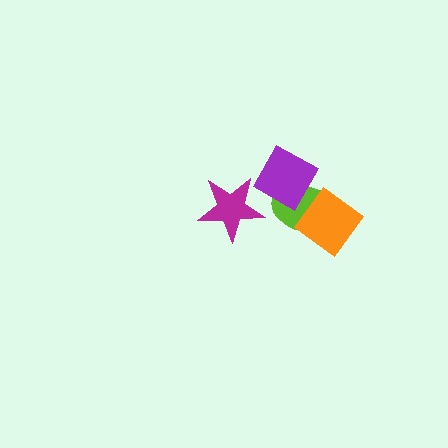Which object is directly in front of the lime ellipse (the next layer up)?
The orange diamond is directly in front of the lime ellipse.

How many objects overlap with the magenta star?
0 objects overlap with the magenta star.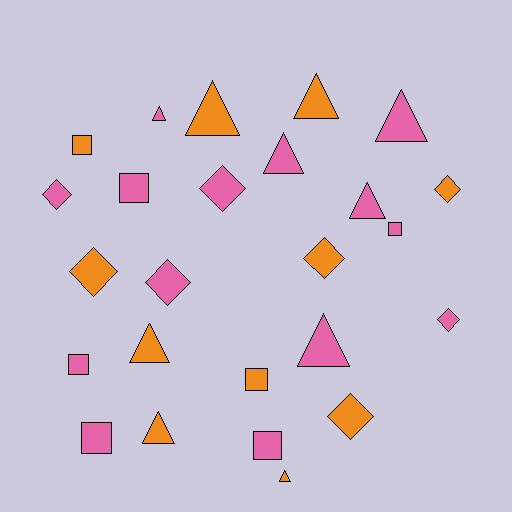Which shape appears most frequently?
Triangle, with 10 objects.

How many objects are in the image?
There are 25 objects.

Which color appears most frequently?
Pink, with 14 objects.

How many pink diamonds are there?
There are 4 pink diamonds.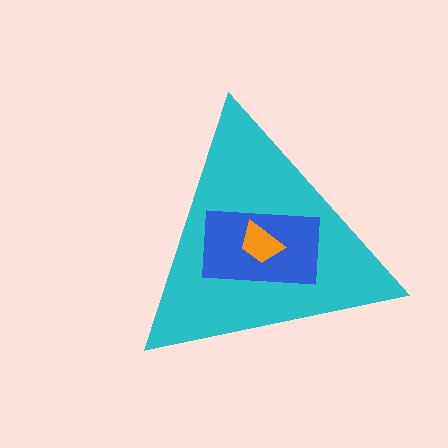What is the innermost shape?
The orange trapezoid.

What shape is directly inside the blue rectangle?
The orange trapezoid.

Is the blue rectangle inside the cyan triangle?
Yes.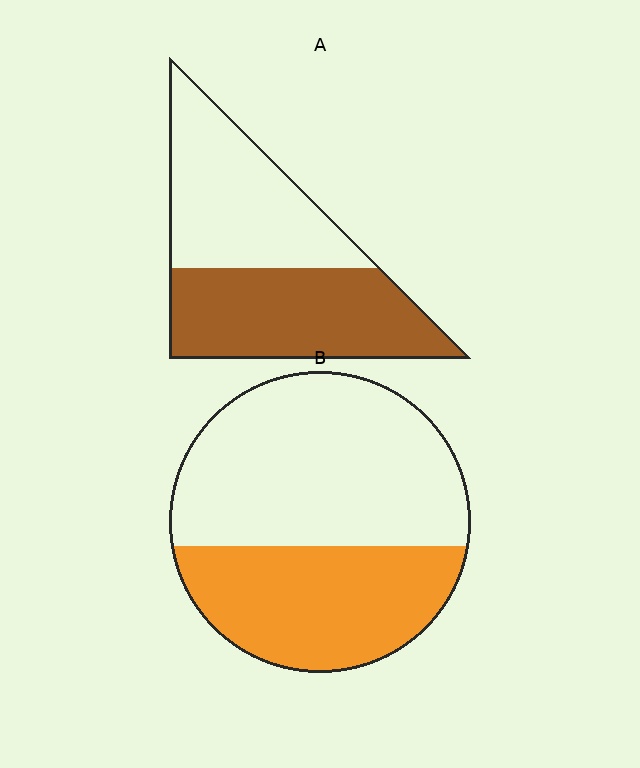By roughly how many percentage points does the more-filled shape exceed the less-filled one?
By roughly 10 percentage points (A over B).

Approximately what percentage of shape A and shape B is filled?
A is approximately 50% and B is approximately 40%.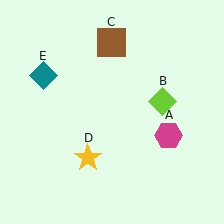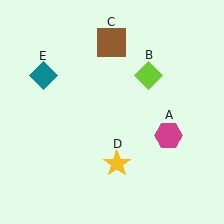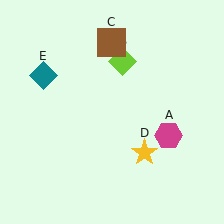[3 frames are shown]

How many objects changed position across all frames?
2 objects changed position: lime diamond (object B), yellow star (object D).